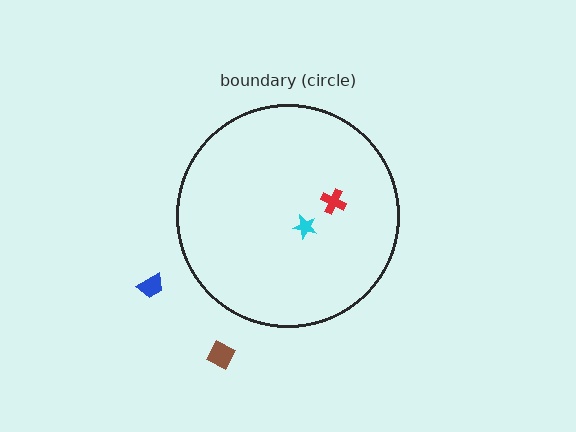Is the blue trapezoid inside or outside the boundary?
Outside.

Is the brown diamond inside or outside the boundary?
Outside.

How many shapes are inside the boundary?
2 inside, 2 outside.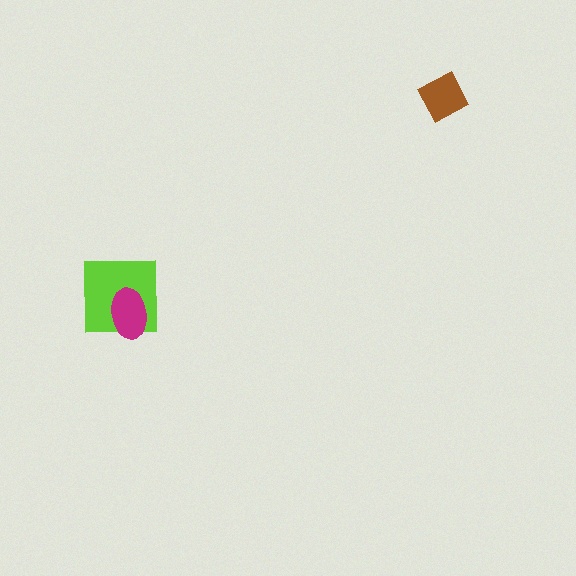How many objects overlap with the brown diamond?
0 objects overlap with the brown diamond.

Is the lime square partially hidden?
Yes, it is partially covered by another shape.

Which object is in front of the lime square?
The magenta ellipse is in front of the lime square.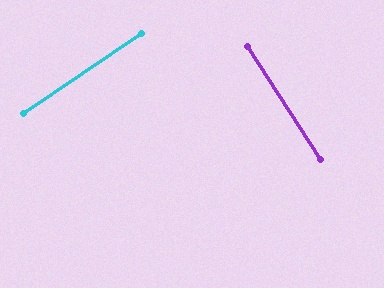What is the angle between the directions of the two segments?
Approximately 89 degrees.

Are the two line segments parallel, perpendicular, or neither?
Perpendicular — they meet at approximately 89°.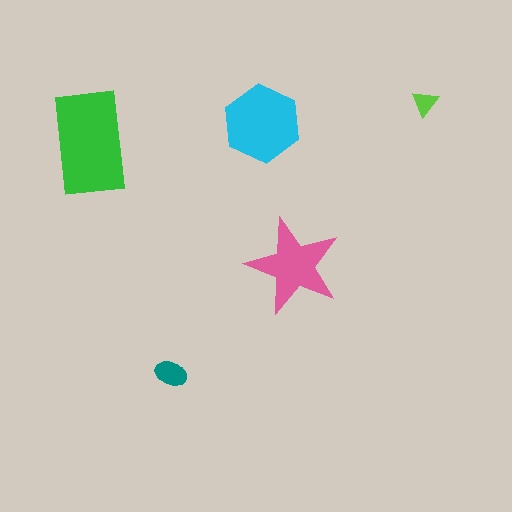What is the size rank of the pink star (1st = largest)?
3rd.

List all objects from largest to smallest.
The green rectangle, the cyan hexagon, the pink star, the teal ellipse, the lime triangle.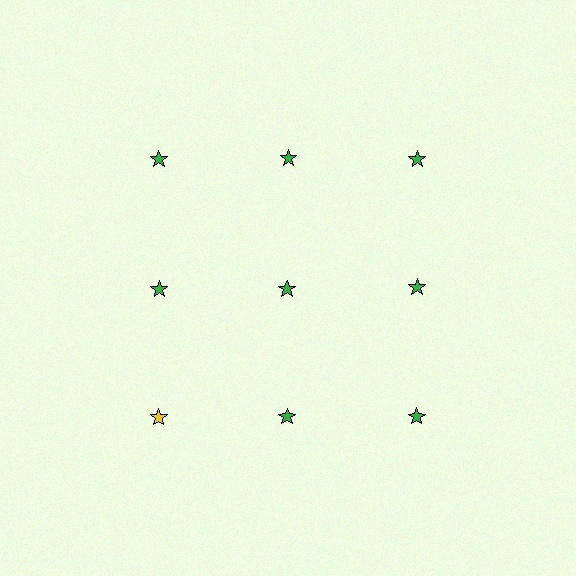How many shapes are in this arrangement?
There are 9 shapes arranged in a grid pattern.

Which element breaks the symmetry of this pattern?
The yellow star in the third row, leftmost column breaks the symmetry. All other shapes are green stars.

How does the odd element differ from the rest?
It has a different color: yellow instead of green.